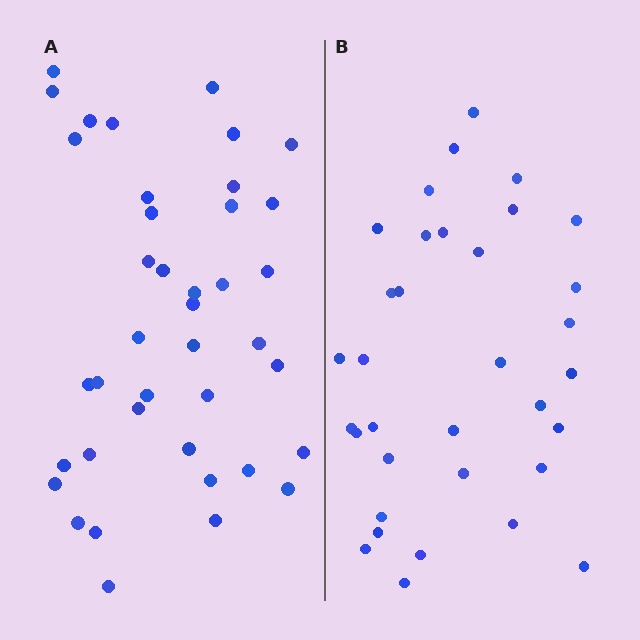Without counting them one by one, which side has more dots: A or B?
Region A (the left region) has more dots.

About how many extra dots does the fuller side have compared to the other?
Region A has about 6 more dots than region B.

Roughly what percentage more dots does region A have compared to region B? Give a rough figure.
About 20% more.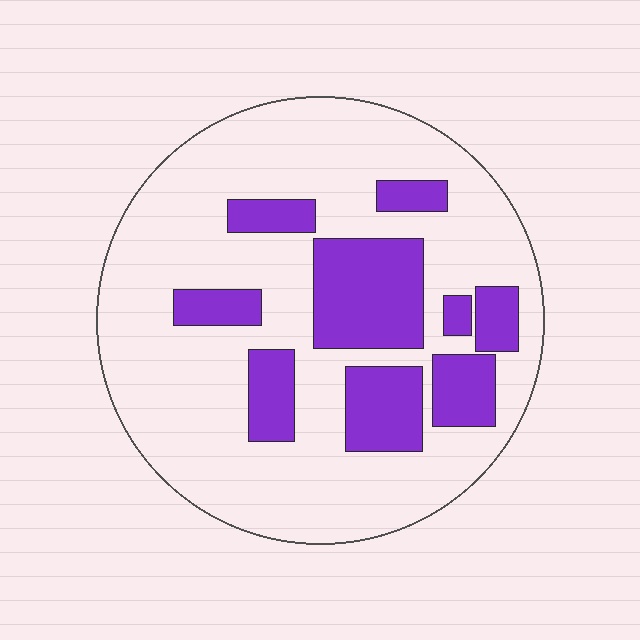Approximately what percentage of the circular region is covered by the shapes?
Approximately 25%.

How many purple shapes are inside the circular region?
9.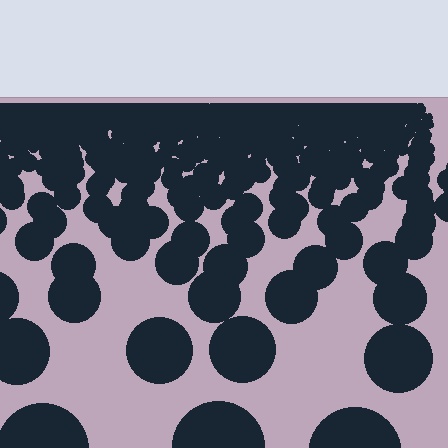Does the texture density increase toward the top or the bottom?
Density increases toward the top.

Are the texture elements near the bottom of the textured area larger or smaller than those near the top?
Larger. Near the bottom, elements are closer to the viewer and appear at a bigger on-screen size.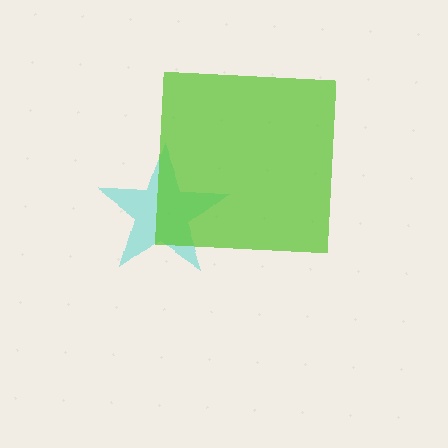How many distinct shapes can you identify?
There are 2 distinct shapes: a cyan star, a lime square.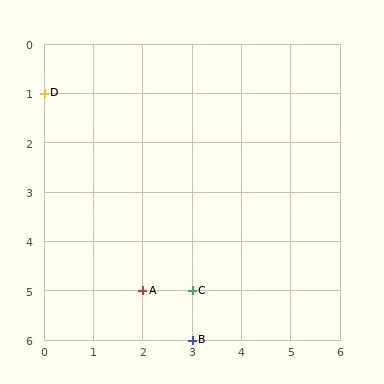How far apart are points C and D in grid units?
Points C and D are 3 columns and 4 rows apart (about 5.0 grid units diagonally).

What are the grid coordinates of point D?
Point D is at grid coordinates (0, 1).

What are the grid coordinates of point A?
Point A is at grid coordinates (2, 5).